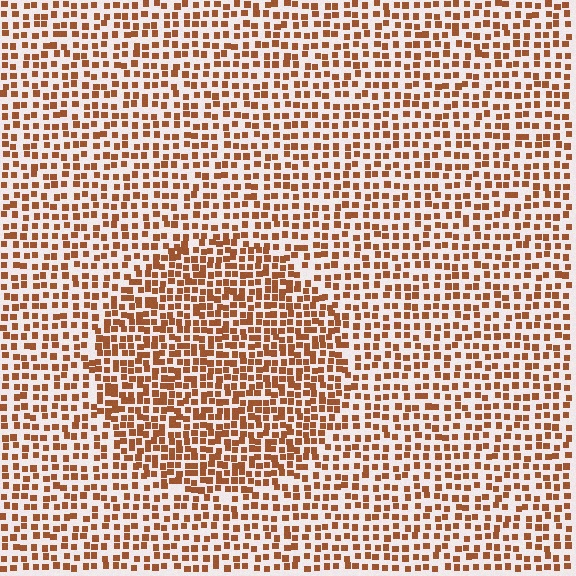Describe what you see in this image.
The image contains small brown elements arranged at two different densities. A circle-shaped region is visible where the elements are more densely packed than the surrounding area.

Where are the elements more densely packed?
The elements are more densely packed inside the circle boundary.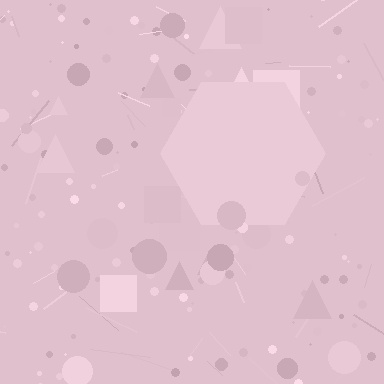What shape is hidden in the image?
A hexagon is hidden in the image.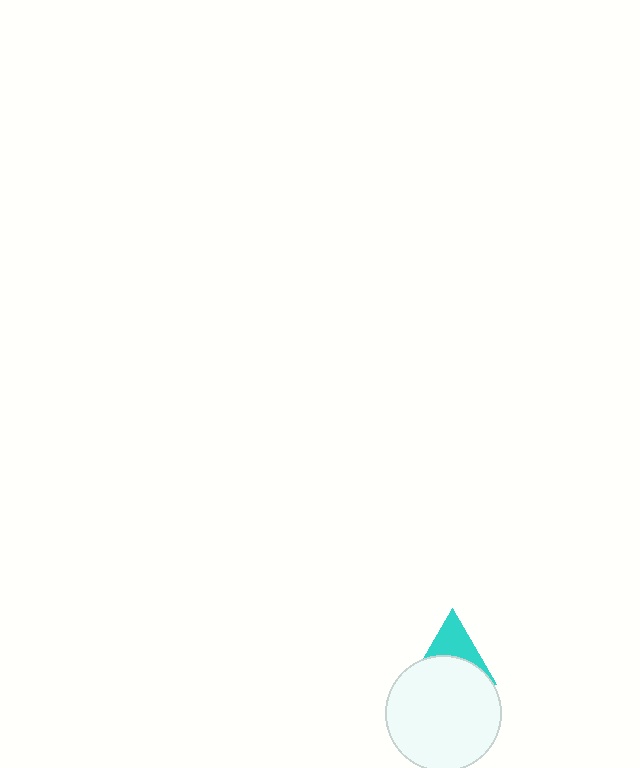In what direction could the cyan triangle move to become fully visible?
The cyan triangle could move up. That would shift it out from behind the white circle entirely.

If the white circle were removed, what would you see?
You would see the complete cyan triangle.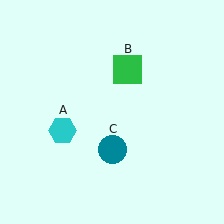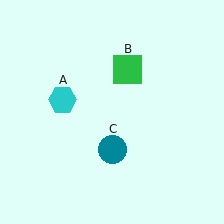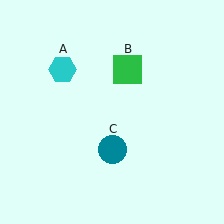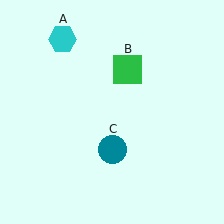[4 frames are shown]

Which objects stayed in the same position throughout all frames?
Green square (object B) and teal circle (object C) remained stationary.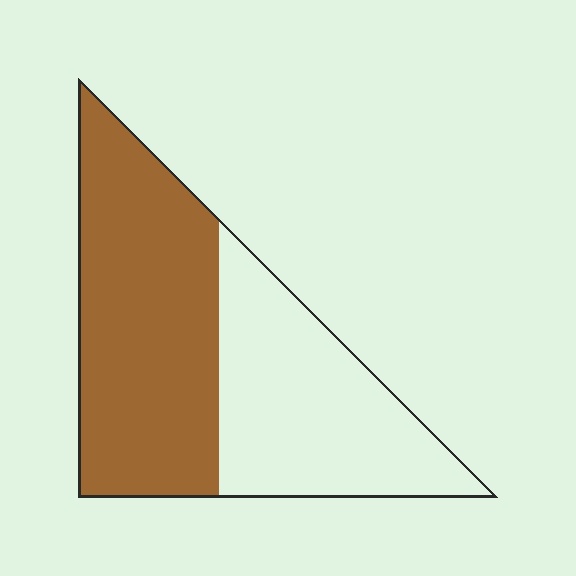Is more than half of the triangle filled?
Yes.